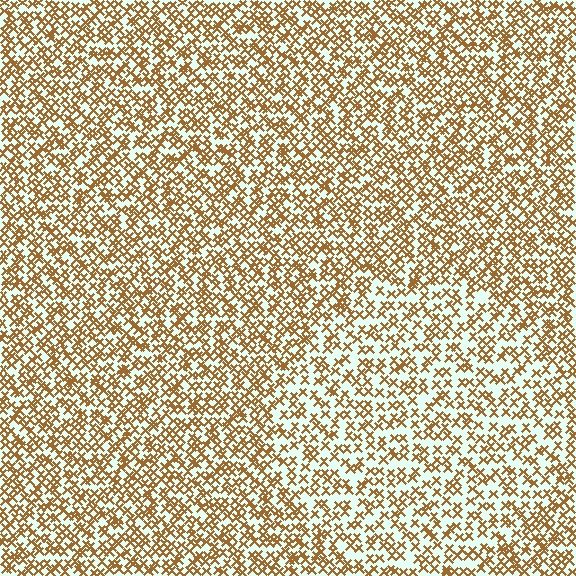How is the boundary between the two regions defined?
The boundary is defined by a change in element density (approximately 1.6x ratio). All elements are the same color, size, and shape.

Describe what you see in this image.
The image contains small brown elements arranged at two different densities. A circle-shaped region is visible where the elements are less densely packed than the surrounding area.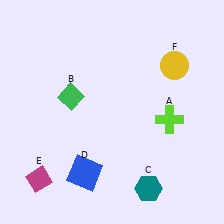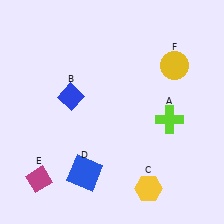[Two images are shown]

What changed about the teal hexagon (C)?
In Image 1, C is teal. In Image 2, it changed to yellow.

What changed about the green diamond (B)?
In Image 1, B is green. In Image 2, it changed to blue.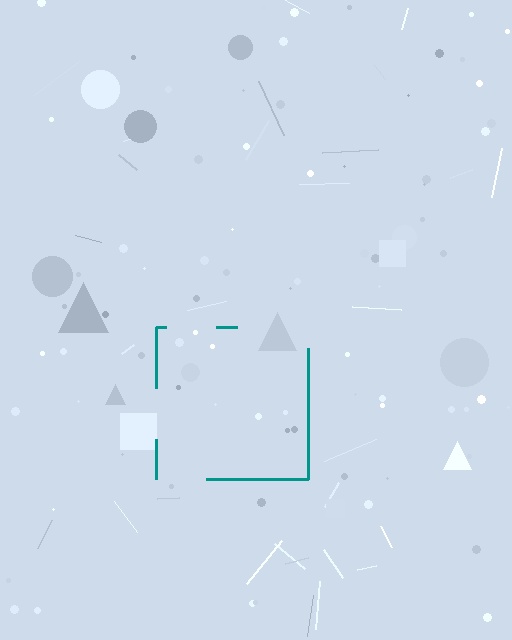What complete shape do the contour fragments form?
The contour fragments form a square.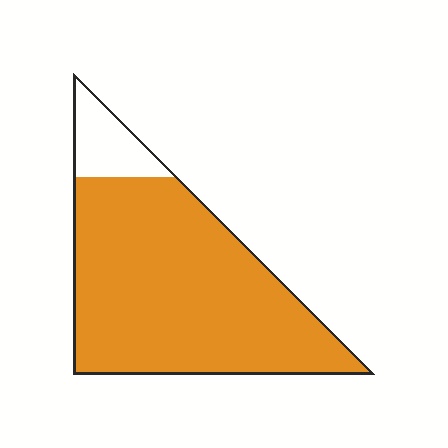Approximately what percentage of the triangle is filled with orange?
Approximately 90%.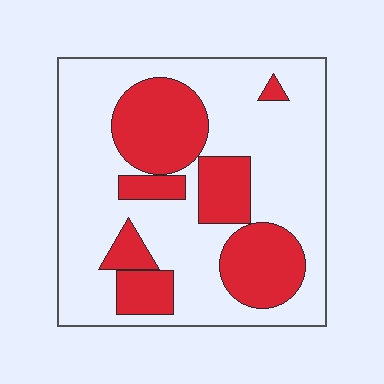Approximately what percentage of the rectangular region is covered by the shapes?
Approximately 30%.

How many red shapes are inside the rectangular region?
7.